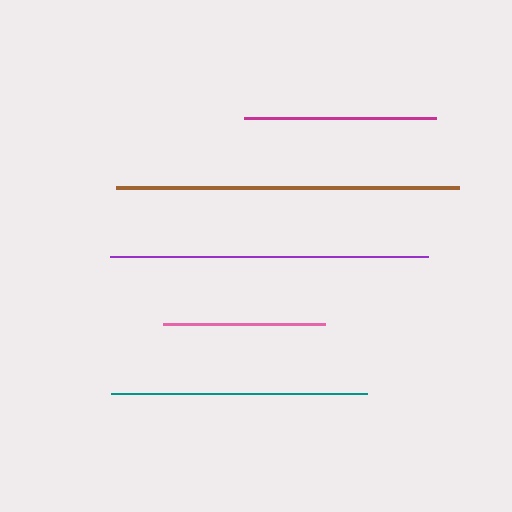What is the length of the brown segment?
The brown segment is approximately 343 pixels long.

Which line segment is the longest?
The brown line is the longest at approximately 343 pixels.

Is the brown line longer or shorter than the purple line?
The brown line is longer than the purple line.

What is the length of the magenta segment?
The magenta segment is approximately 192 pixels long.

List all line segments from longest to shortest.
From longest to shortest: brown, purple, teal, magenta, pink.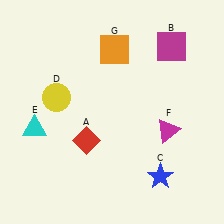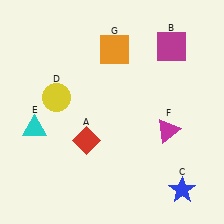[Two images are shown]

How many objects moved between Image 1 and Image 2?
1 object moved between the two images.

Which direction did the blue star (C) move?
The blue star (C) moved right.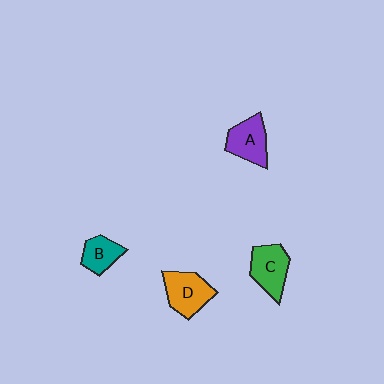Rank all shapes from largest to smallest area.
From largest to smallest: D (orange), C (green), A (purple), B (teal).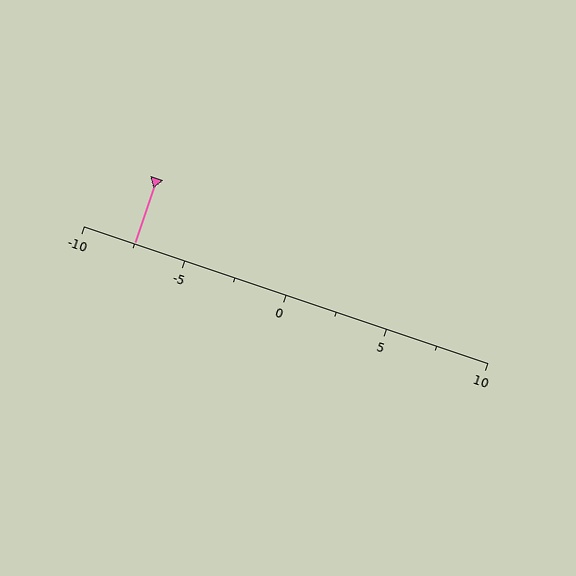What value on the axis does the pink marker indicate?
The marker indicates approximately -7.5.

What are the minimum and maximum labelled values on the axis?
The axis runs from -10 to 10.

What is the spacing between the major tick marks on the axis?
The major ticks are spaced 5 apart.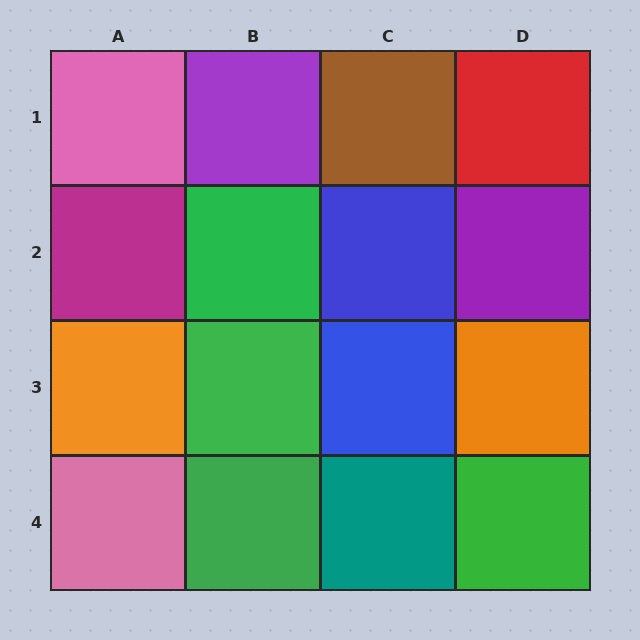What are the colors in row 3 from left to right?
Orange, green, blue, orange.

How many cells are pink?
2 cells are pink.